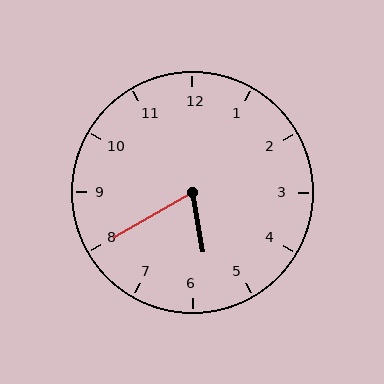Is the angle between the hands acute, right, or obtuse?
It is acute.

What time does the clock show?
5:40.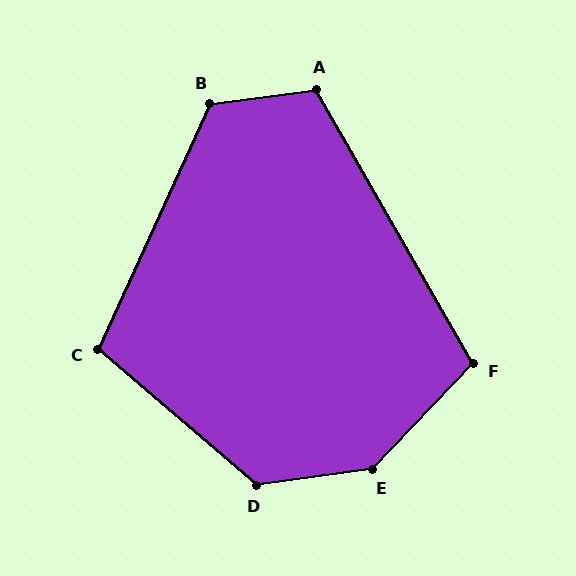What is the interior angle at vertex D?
Approximately 131 degrees (obtuse).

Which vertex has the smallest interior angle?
C, at approximately 106 degrees.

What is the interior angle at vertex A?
Approximately 112 degrees (obtuse).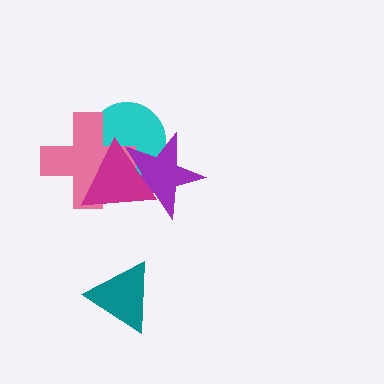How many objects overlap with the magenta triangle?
3 objects overlap with the magenta triangle.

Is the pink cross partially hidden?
Yes, it is partially covered by another shape.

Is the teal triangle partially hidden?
No, no other shape covers it.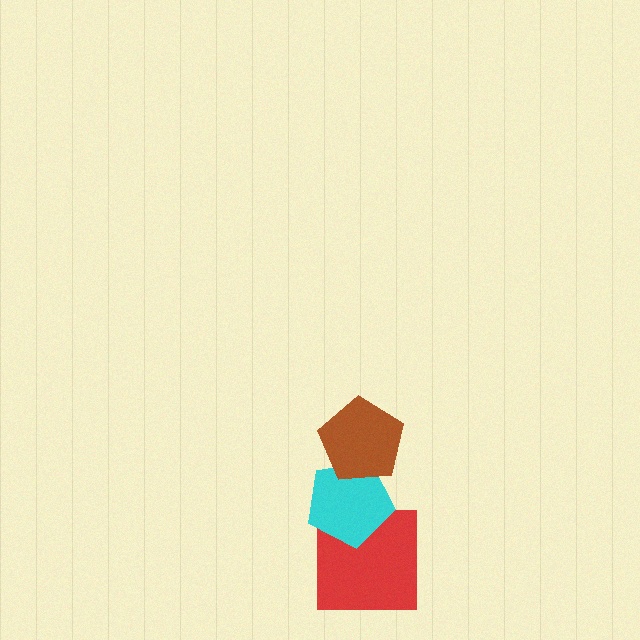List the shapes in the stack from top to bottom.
From top to bottom: the brown pentagon, the cyan pentagon, the red square.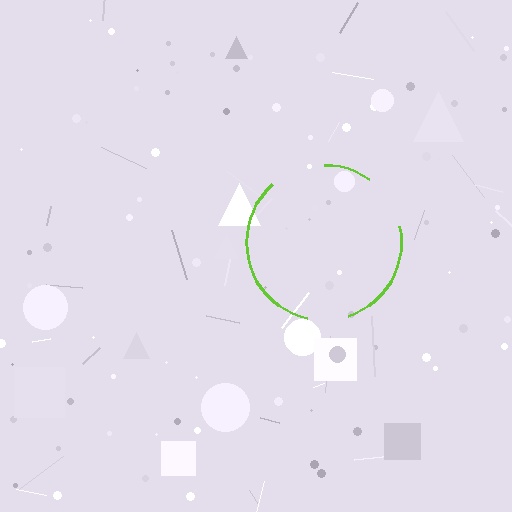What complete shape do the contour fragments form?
The contour fragments form a circle.